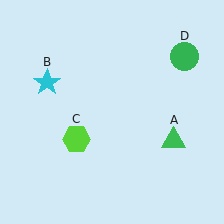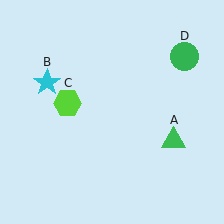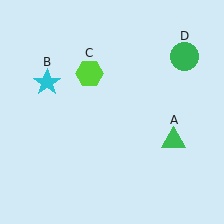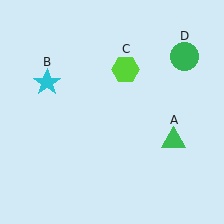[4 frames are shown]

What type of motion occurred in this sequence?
The lime hexagon (object C) rotated clockwise around the center of the scene.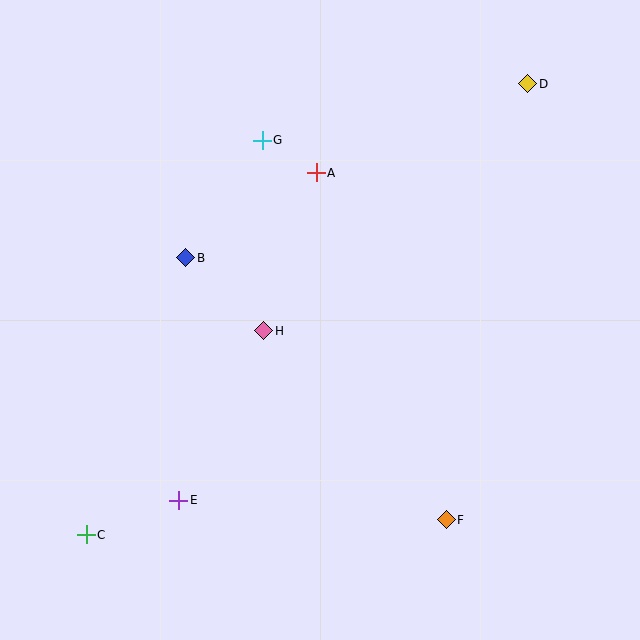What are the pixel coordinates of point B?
Point B is at (186, 258).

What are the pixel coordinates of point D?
Point D is at (528, 84).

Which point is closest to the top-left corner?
Point G is closest to the top-left corner.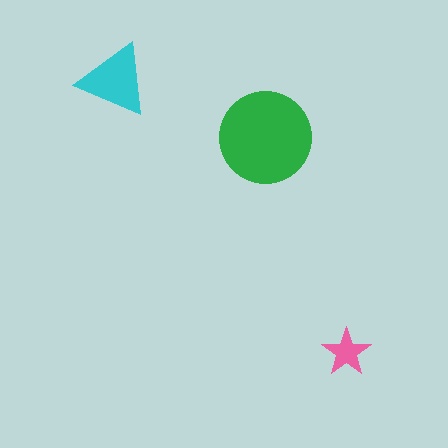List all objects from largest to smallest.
The green circle, the cyan triangle, the pink star.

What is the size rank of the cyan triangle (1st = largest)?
2nd.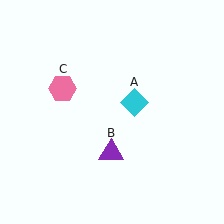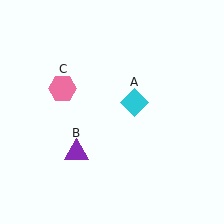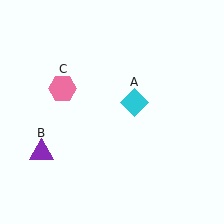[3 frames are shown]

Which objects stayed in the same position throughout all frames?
Cyan diamond (object A) and pink hexagon (object C) remained stationary.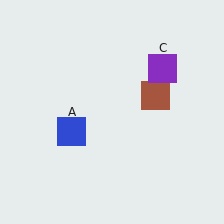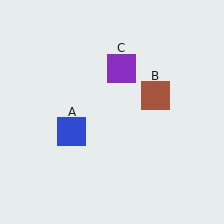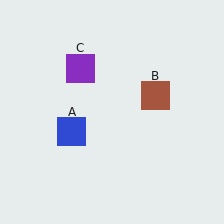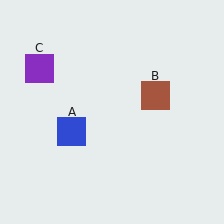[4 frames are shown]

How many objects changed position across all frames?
1 object changed position: purple square (object C).